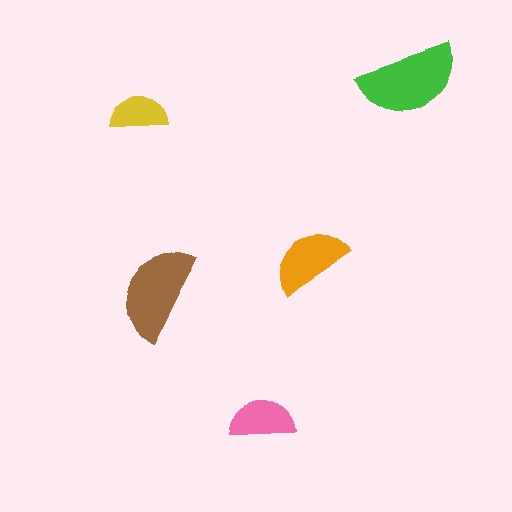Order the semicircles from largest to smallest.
the green one, the brown one, the orange one, the pink one, the yellow one.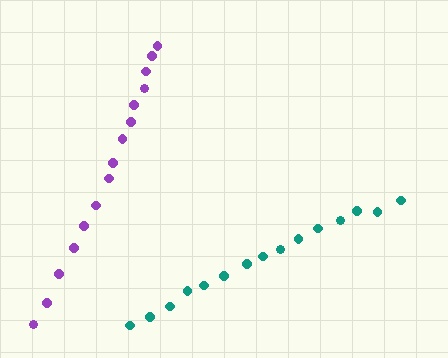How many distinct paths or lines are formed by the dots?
There are 2 distinct paths.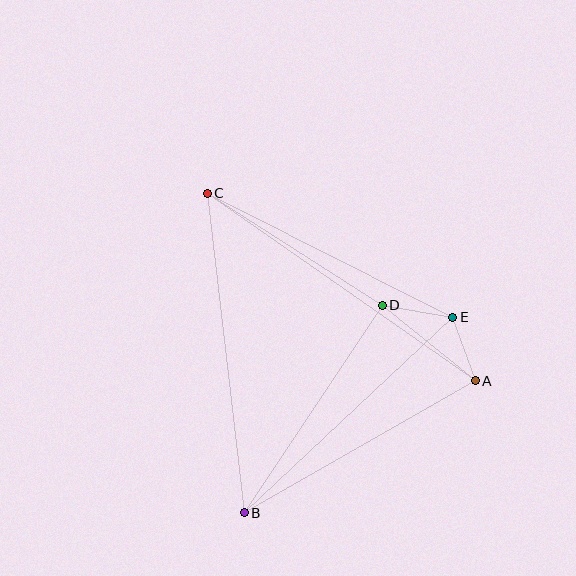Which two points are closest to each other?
Points A and E are closest to each other.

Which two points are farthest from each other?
Points A and C are farthest from each other.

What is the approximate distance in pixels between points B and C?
The distance between B and C is approximately 321 pixels.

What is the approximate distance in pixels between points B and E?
The distance between B and E is approximately 286 pixels.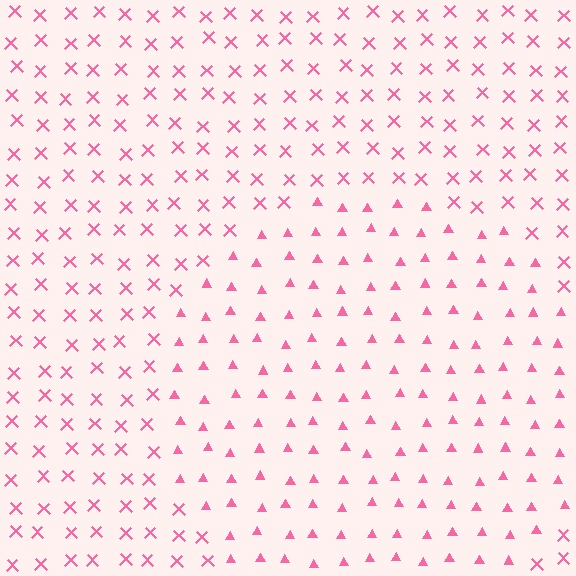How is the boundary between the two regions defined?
The boundary is defined by a change in element shape: triangles inside vs. X marks outside. All elements share the same color and spacing.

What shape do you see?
I see a circle.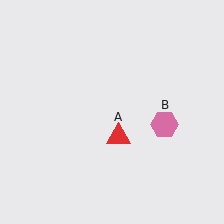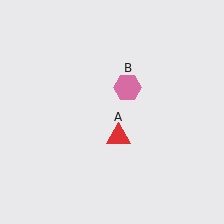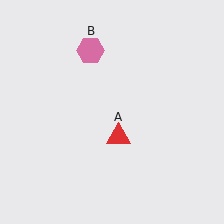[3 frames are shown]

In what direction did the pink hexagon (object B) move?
The pink hexagon (object B) moved up and to the left.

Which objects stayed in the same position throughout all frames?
Red triangle (object A) remained stationary.